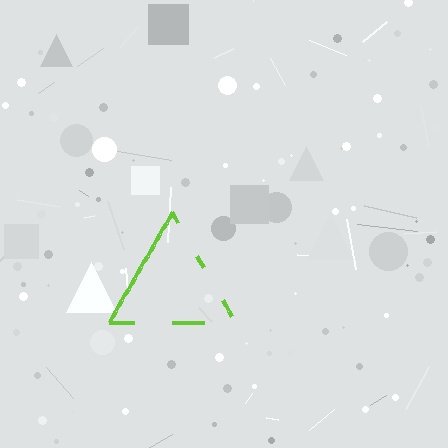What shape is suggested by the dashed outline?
The dashed outline suggests a triangle.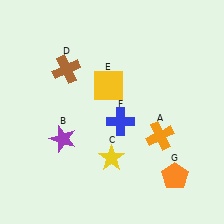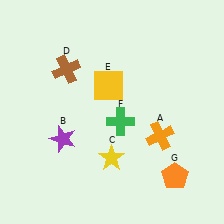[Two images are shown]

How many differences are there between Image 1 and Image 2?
There is 1 difference between the two images.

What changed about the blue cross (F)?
In Image 1, F is blue. In Image 2, it changed to green.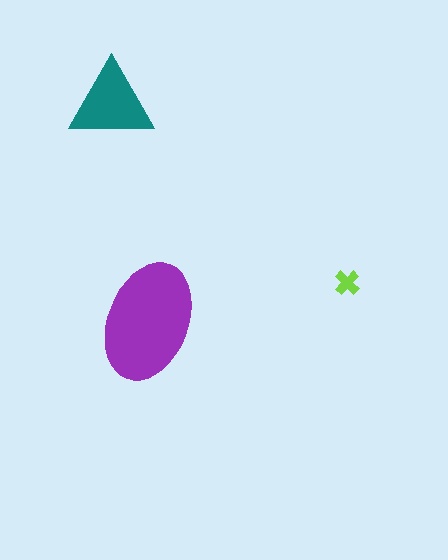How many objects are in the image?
There are 3 objects in the image.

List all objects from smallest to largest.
The lime cross, the teal triangle, the purple ellipse.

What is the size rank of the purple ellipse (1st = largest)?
1st.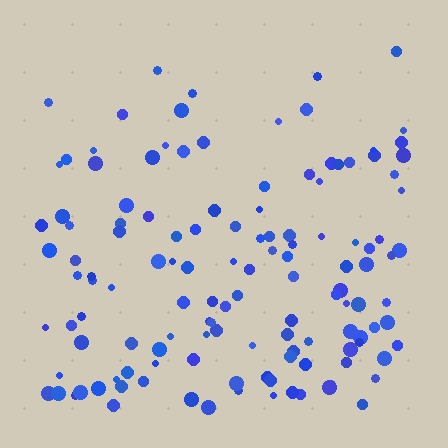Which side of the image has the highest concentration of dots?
The bottom.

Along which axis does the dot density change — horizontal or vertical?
Vertical.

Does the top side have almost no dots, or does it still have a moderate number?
Still a moderate number, just noticeably fewer than the bottom.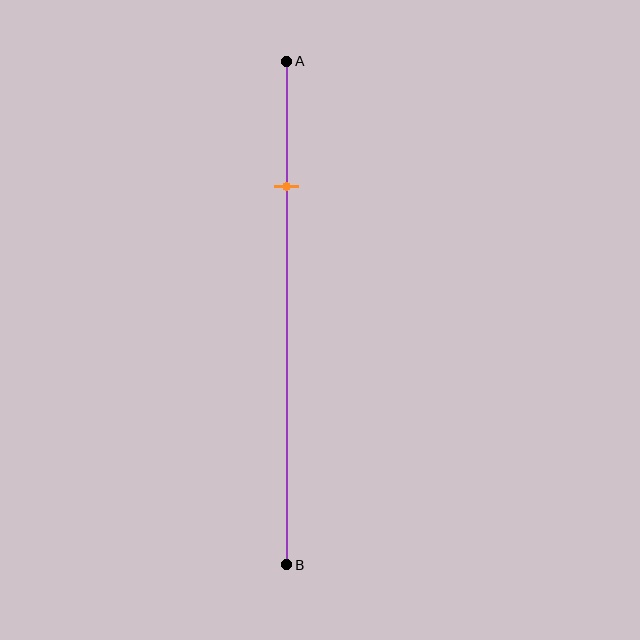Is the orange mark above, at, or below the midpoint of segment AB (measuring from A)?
The orange mark is above the midpoint of segment AB.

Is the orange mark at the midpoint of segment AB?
No, the mark is at about 25% from A, not at the 50% midpoint.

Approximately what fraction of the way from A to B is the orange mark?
The orange mark is approximately 25% of the way from A to B.